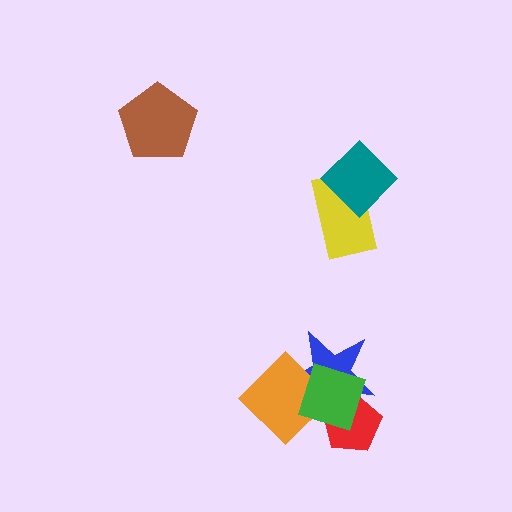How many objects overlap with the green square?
3 objects overlap with the green square.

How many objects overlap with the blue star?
3 objects overlap with the blue star.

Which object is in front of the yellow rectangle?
The teal diamond is in front of the yellow rectangle.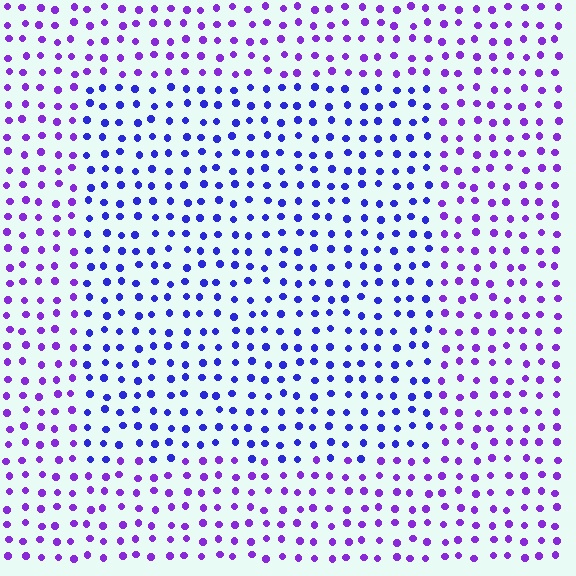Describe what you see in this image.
The image is filled with small purple elements in a uniform arrangement. A rectangle-shaped region is visible where the elements are tinted to a slightly different hue, forming a subtle color boundary.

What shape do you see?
I see a rectangle.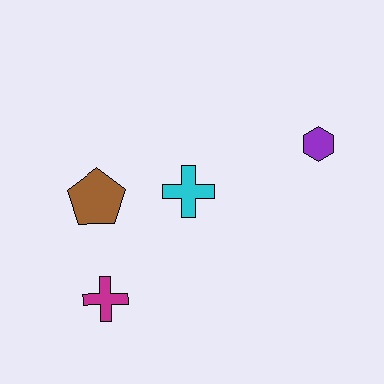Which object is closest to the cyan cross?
The brown pentagon is closest to the cyan cross.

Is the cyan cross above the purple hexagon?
No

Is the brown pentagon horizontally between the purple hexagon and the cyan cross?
No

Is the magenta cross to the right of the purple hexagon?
No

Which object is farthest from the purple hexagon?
The magenta cross is farthest from the purple hexagon.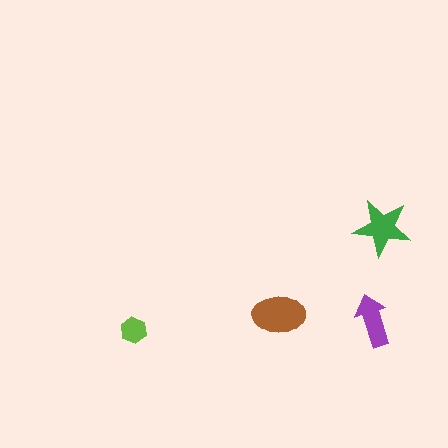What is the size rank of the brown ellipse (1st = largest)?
1st.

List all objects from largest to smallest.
The brown ellipse, the green star, the purple arrow, the lime hexagon.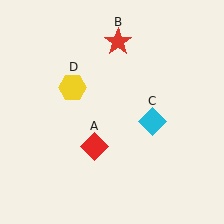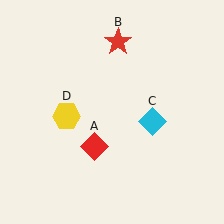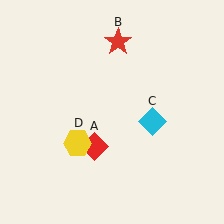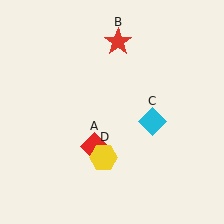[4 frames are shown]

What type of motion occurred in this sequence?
The yellow hexagon (object D) rotated counterclockwise around the center of the scene.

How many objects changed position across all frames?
1 object changed position: yellow hexagon (object D).